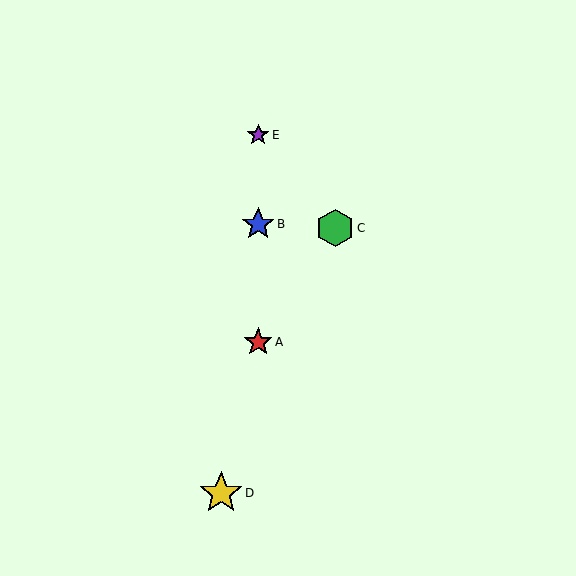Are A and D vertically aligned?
No, A is at x≈258 and D is at x≈221.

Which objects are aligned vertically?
Objects A, B, E are aligned vertically.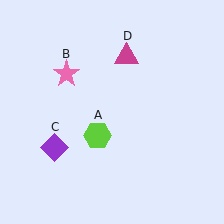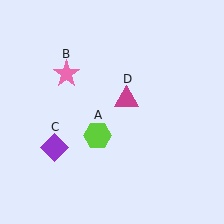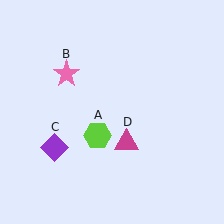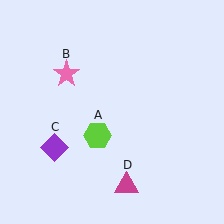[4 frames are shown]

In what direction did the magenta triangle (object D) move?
The magenta triangle (object D) moved down.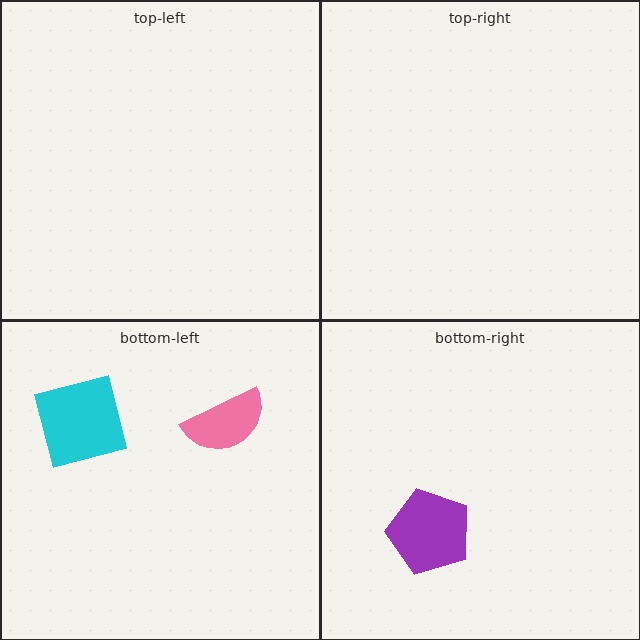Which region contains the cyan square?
The bottom-left region.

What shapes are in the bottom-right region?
The purple pentagon.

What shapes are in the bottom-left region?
The cyan square, the pink semicircle.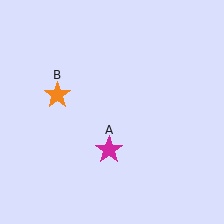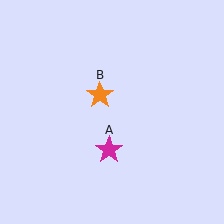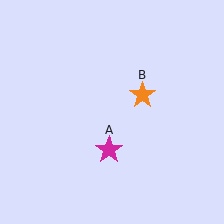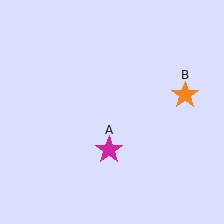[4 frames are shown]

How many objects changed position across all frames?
1 object changed position: orange star (object B).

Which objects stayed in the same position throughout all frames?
Magenta star (object A) remained stationary.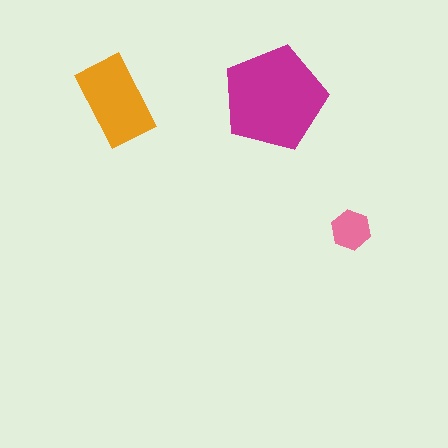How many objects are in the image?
There are 3 objects in the image.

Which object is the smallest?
The pink hexagon.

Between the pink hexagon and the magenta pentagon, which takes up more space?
The magenta pentagon.